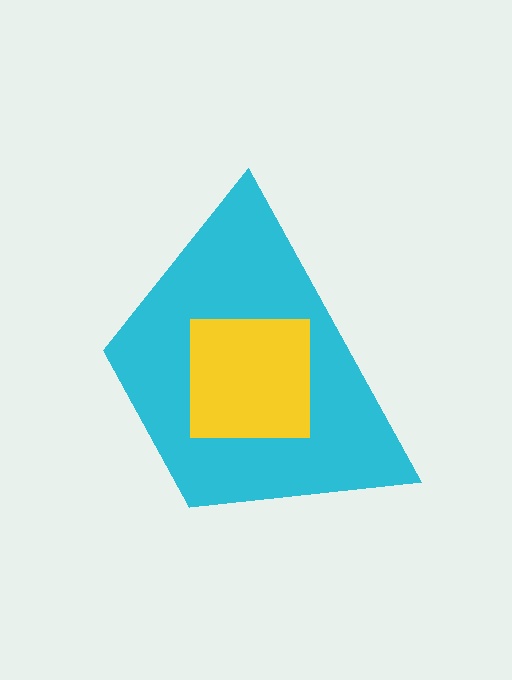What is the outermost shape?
The cyan trapezoid.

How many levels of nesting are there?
2.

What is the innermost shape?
The yellow square.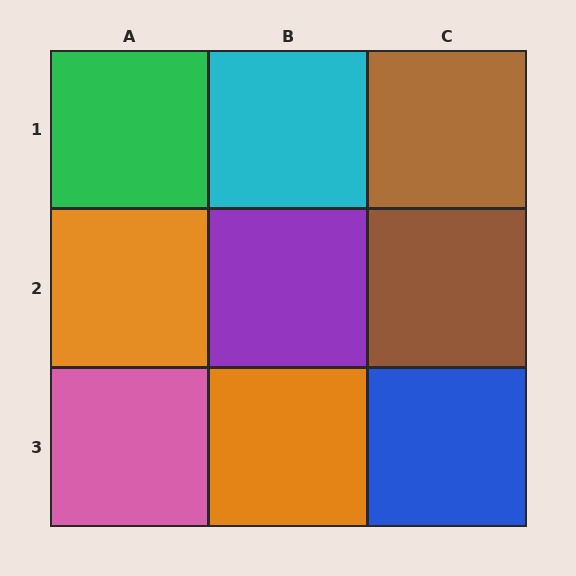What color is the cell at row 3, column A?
Pink.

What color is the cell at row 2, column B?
Purple.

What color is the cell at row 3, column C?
Blue.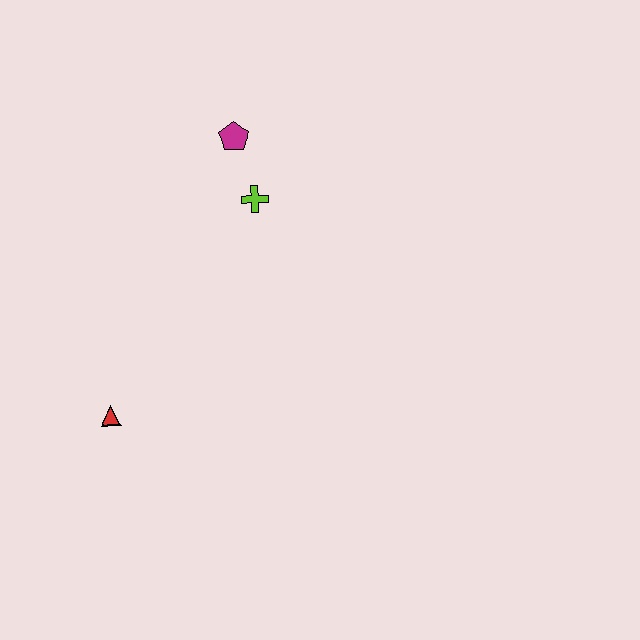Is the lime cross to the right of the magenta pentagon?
Yes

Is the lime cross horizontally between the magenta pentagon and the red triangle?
No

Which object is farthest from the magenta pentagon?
The red triangle is farthest from the magenta pentagon.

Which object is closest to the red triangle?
The lime cross is closest to the red triangle.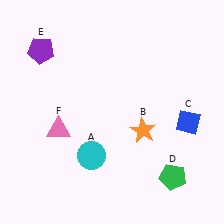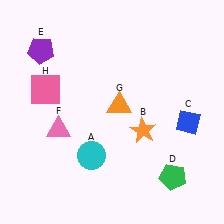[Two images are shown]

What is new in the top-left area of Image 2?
A pink square (H) was added in the top-left area of Image 2.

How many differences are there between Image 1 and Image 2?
There are 2 differences between the two images.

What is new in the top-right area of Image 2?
An orange triangle (G) was added in the top-right area of Image 2.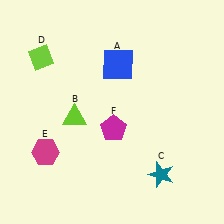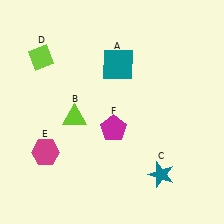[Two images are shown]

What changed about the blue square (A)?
In Image 1, A is blue. In Image 2, it changed to teal.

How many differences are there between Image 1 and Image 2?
There is 1 difference between the two images.